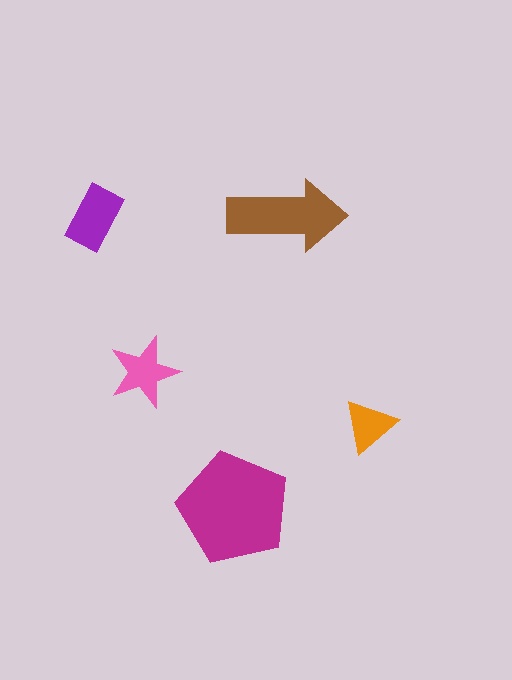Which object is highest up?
The brown arrow is topmost.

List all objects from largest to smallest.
The magenta pentagon, the brown arrow, the purple rectangle, the pink star, the orange triangle.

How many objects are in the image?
There are 5 objects in the image.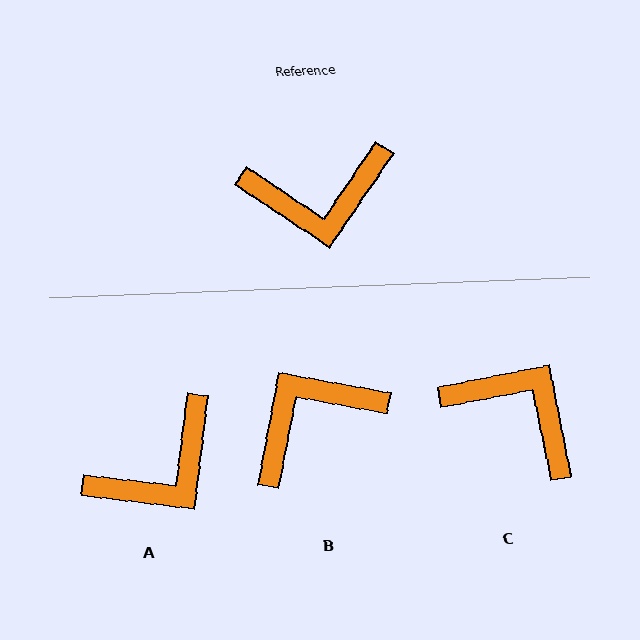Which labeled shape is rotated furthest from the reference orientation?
B, about 157 degrees away.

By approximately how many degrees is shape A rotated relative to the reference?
Approximately 27 degrees counter-clockwise.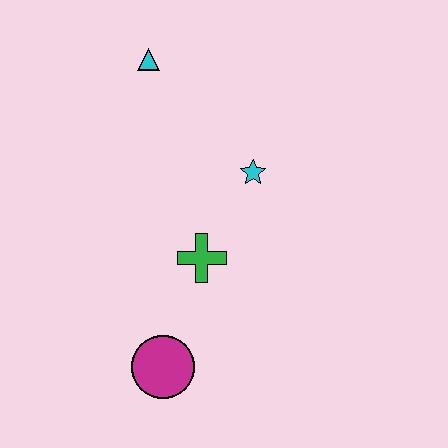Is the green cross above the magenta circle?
Yes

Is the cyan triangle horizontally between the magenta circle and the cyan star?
No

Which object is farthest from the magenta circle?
The cyan triangle is farthest from the magenta circle.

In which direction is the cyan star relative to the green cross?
The cyan star is above the green cross.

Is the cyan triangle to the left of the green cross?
Yes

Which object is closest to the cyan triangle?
The cyan star is closest to the cyan triangle.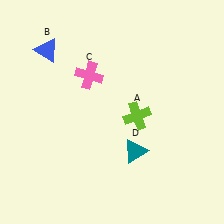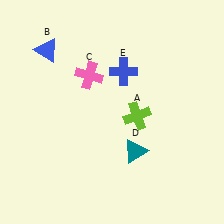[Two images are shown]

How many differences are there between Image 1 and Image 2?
There is 1 difference between the two images.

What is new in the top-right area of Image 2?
A blue cross (E) was added in the top-right area of Image 2.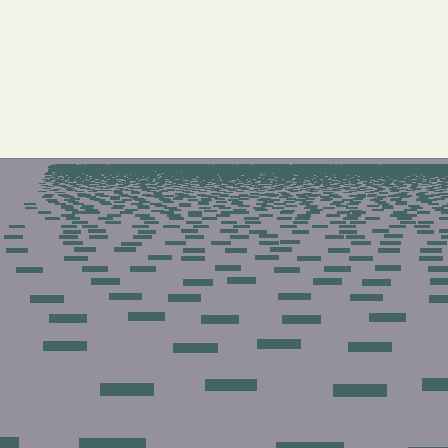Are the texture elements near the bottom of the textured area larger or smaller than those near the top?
Larger. Near the bottom, elements are closer to the viewer and appear at a bigger on-screen size.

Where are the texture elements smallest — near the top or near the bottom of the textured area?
Near the top.